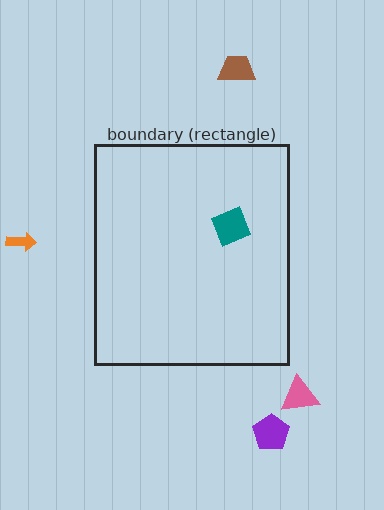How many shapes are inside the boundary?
1 inside, 4 outside.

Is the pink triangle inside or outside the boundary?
Outside.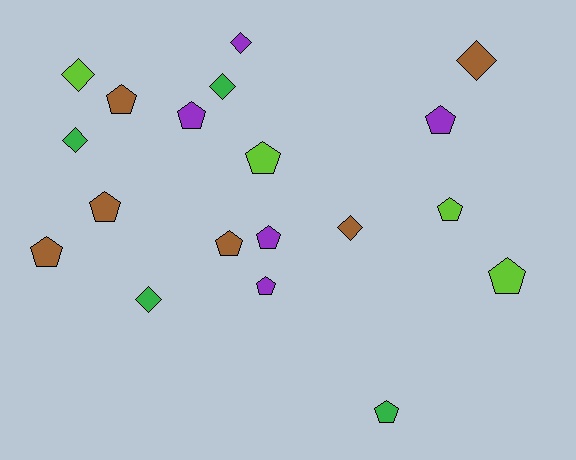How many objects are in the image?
There are 19 objects.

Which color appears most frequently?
Brown, with 6 objects.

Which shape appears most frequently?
Pentagon, with 12 objects.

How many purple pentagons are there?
There are 4 purple pentagons.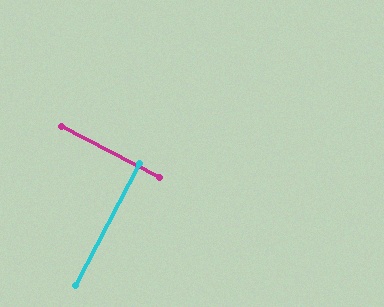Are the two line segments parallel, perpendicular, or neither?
Perpendicular — they meet at approximately 90°.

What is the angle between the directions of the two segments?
Approximately 90 degrees.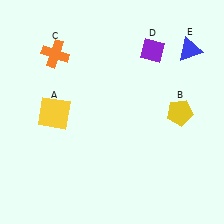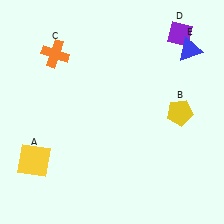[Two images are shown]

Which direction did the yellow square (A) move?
The yellow square (A) moved down.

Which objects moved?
The objects that moved are: the yellow square (A), the purple diamond (D).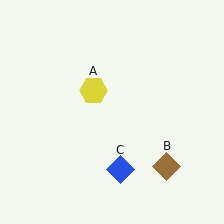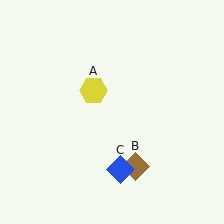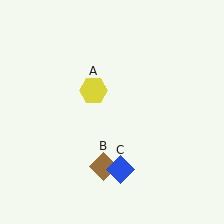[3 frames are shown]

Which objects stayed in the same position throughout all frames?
Yellow hexagon (object A) and blue diamond (object C) remained stationary.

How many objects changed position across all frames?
1 object changed position: brown diamond (object B).